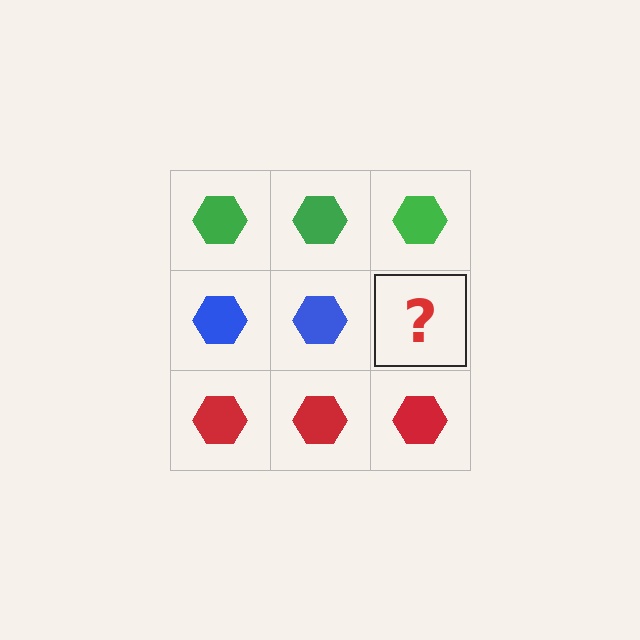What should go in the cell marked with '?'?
The missing cell should contain a blue hexagon.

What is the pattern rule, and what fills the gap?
The rule is that each row has a consistent color. The gap should be filled with a blue hexagon.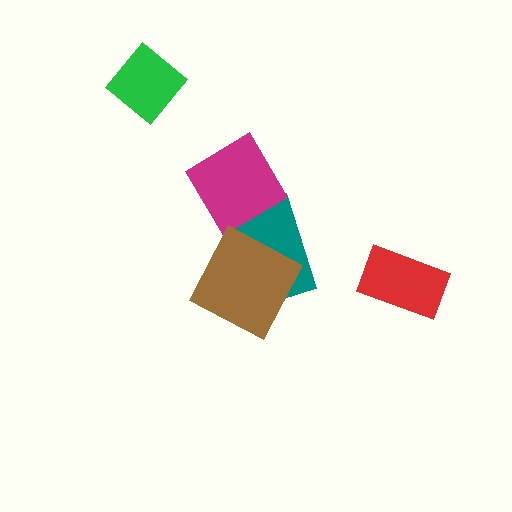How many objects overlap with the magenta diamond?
1 object overlaps with the magenta diamond.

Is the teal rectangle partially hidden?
Yes, it is partially covered by another shape.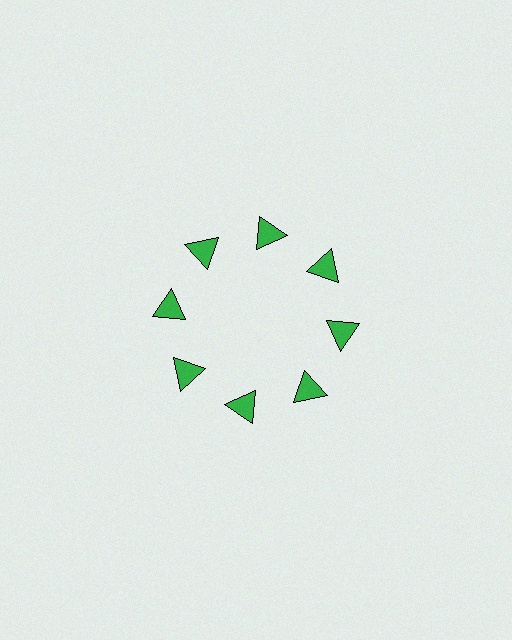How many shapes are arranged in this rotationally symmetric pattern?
There are 8 shapes, arranged in 8 groups of 1.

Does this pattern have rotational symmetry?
Yes, this pattern has 8-fold rotational symmetry. It looks the same after rotating 45 degrees around the center.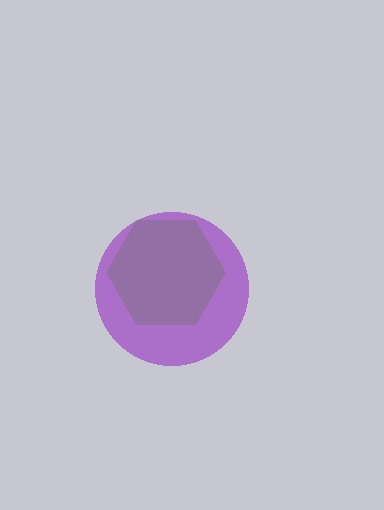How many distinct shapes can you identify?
There are 2 distinct shapes: a lime hexagon, a purple circle.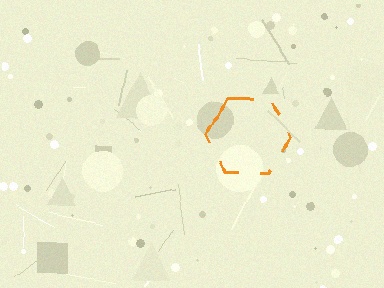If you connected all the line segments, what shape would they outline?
They would outline a hexagon.